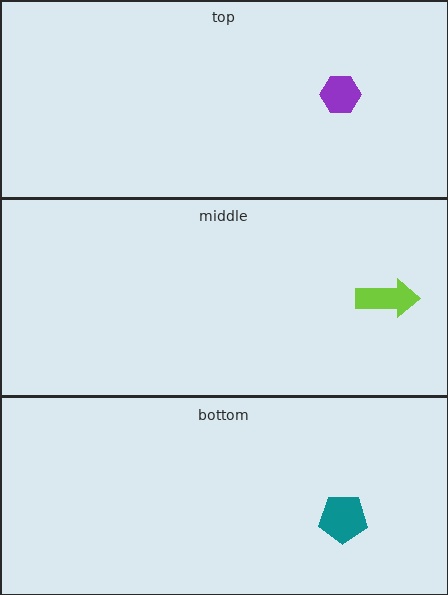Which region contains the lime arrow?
The middle region.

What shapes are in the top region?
The purple hexagon.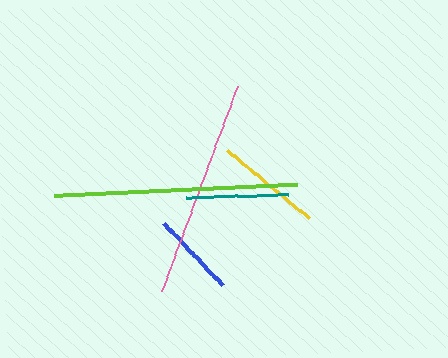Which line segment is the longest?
The lime line is the longest at approximately 243 pixels.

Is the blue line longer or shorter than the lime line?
The lime line is longer than the blue line.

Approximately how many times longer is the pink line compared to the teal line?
The pink line is approximately 2.1 times the length of the teal line.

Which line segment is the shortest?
The blue line is the shortest at approximately 85 pixels.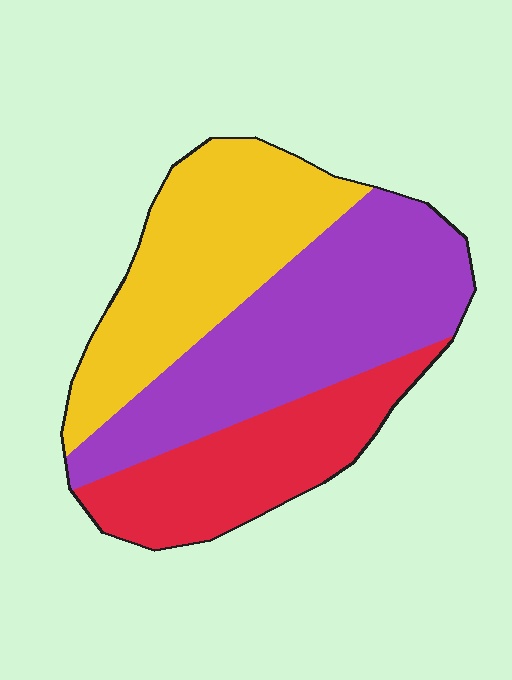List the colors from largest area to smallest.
From largest to smallest: purple, yellow, red.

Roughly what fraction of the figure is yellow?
Yellow covers about 35% of the figure.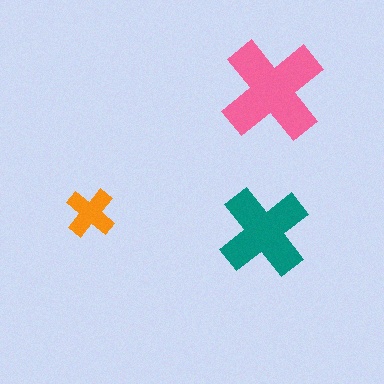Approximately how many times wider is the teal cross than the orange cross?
About 2 times wider.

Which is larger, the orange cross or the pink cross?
The pink one.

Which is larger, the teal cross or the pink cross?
The pink one.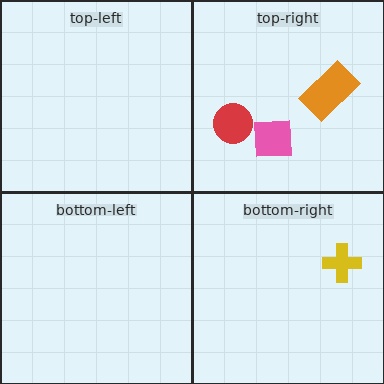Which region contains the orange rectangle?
The top-right region.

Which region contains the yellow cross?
The bottom-right region.